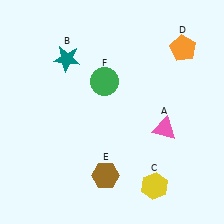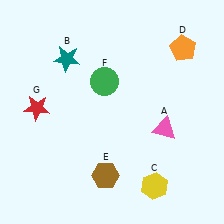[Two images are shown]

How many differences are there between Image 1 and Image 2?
There is 1 difference between the two images.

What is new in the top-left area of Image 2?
A red star (G) was added in the top-left area of Image 2.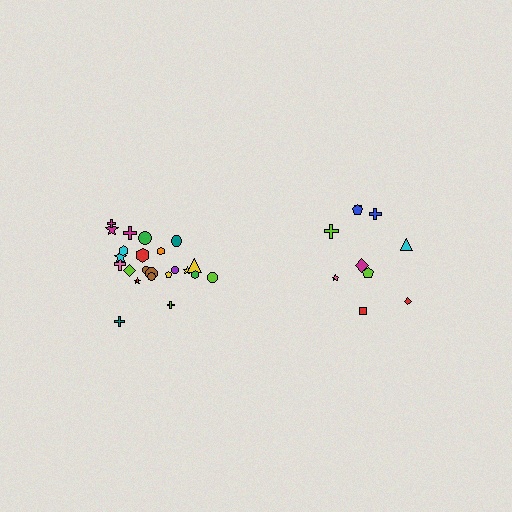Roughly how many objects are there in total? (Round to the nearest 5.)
Roughly 35 objects in total.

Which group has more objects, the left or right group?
The left group.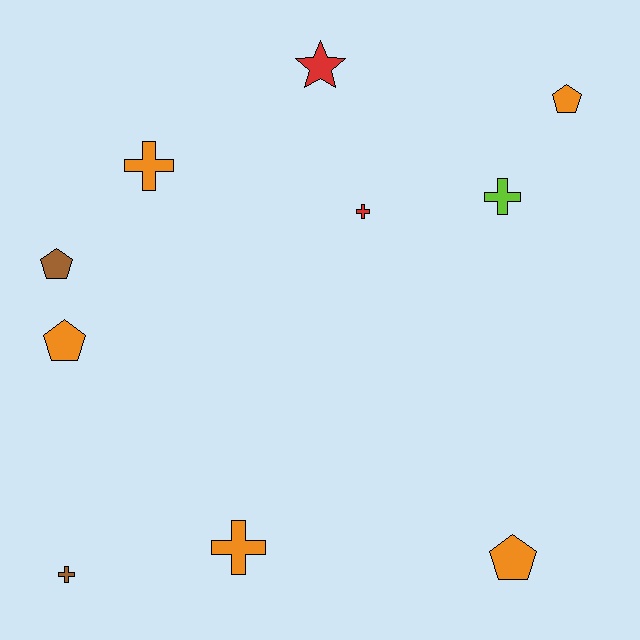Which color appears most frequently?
Orange, with 5 objects.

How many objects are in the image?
There are 10 objects.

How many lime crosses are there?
There is 1 lime cross.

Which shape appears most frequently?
Cross, with 5 objects.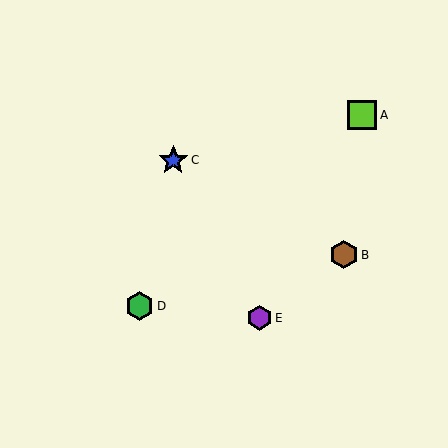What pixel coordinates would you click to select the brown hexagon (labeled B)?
Click at (344, 255) to select the brown hexagon B.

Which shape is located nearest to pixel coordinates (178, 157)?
The blue star (labeled C) at (173, 160) is nearest to that location.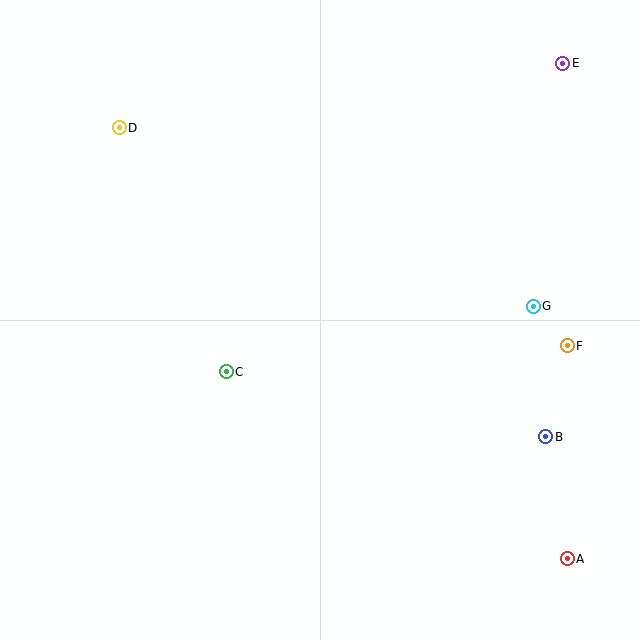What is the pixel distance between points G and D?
The distance between G and D is 451 pixels.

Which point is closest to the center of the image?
Point C at (226, 372) is closest to the center.